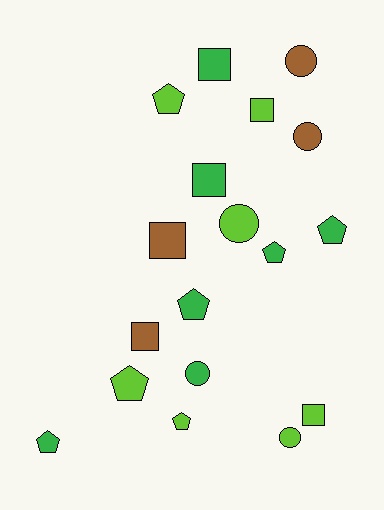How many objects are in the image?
There are 18 objects.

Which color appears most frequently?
Lime, with 7 objects.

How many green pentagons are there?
There are 4 green pentagons.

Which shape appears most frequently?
Pentagon, with 7 objects.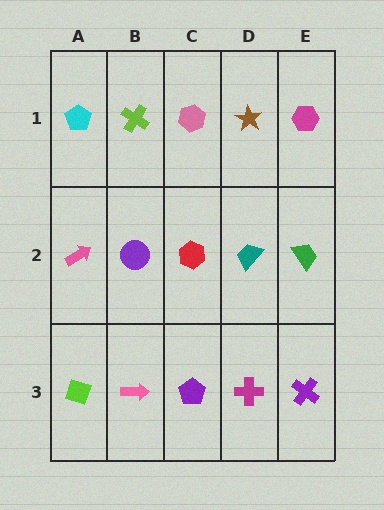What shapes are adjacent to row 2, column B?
A lime cross (row 1, column B), a pink arrow (row 3, column B), a pink arrow (row 2, column A), a red hexagon (row 2, column C).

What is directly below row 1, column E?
A green trapezoid.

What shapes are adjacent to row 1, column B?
A purple circle (row 2, column B), a cyan pentagon (row 1, column A), a pink hexagon (row 1, column C).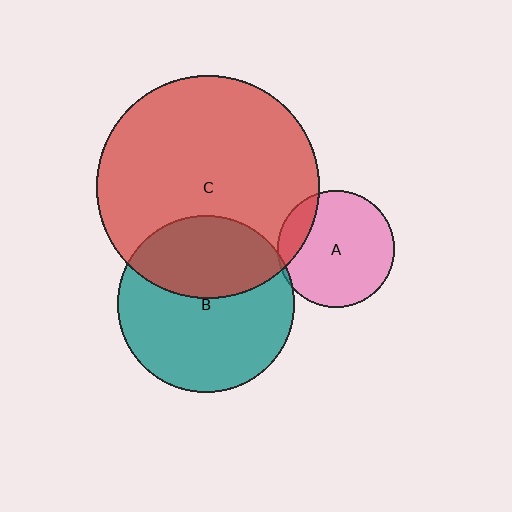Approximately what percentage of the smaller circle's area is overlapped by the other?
Approximately 15%.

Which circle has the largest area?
Circle C (red).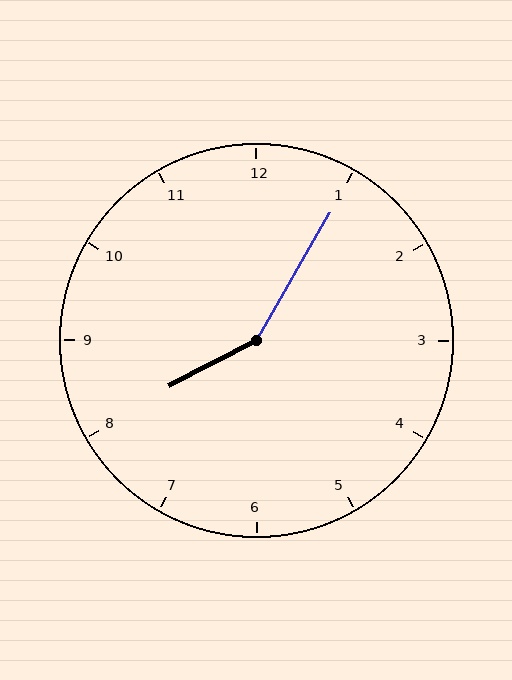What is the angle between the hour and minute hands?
Approximately 148 degrees.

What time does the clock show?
8:05.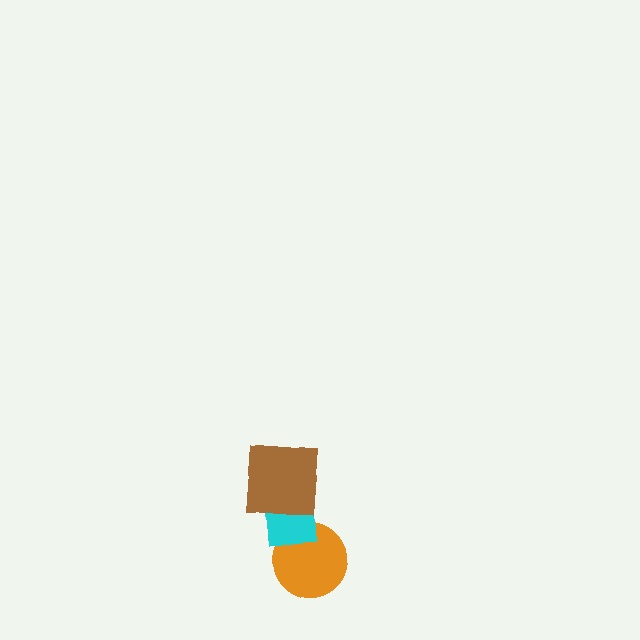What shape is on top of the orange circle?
The cyan square is on top of the orange circle.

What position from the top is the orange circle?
The orange circle is 3rd from the top.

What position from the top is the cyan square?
The cyan square is 2nd from the top.